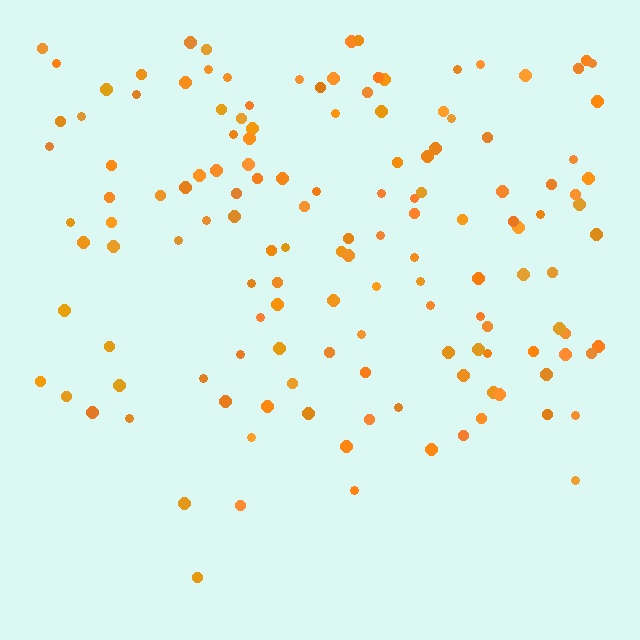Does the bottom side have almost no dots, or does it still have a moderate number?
Still a moderate number, just noticeably fewer than the top.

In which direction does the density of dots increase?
From bottom to top, with the top side densest.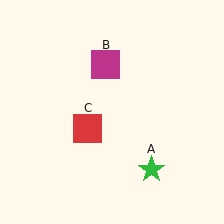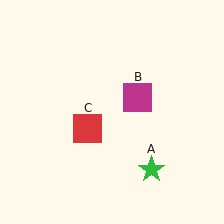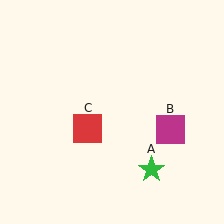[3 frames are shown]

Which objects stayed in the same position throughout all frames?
Green star (object A) and red square (object C) remained stationary.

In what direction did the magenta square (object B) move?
The magenta square (object B) moved down and to the right.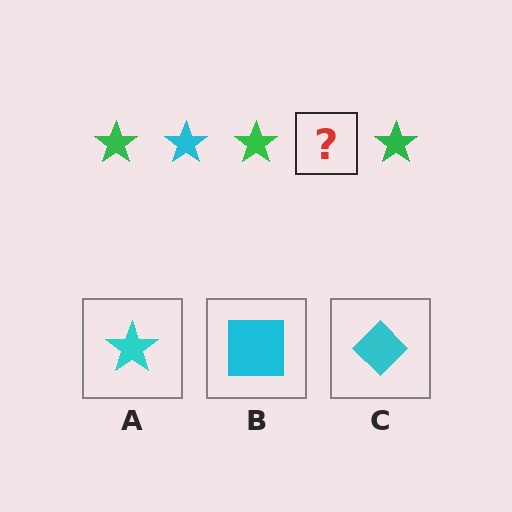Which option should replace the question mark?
Option A.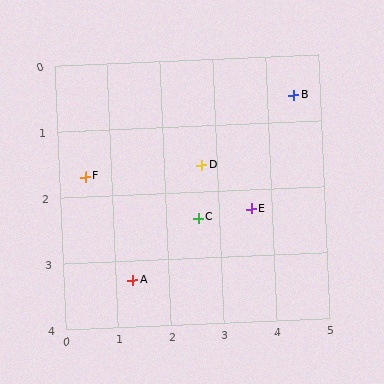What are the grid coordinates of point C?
Point C is at approximately (2.6, 2.4).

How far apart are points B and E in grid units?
Points B and E are about 1.9 grid units apart.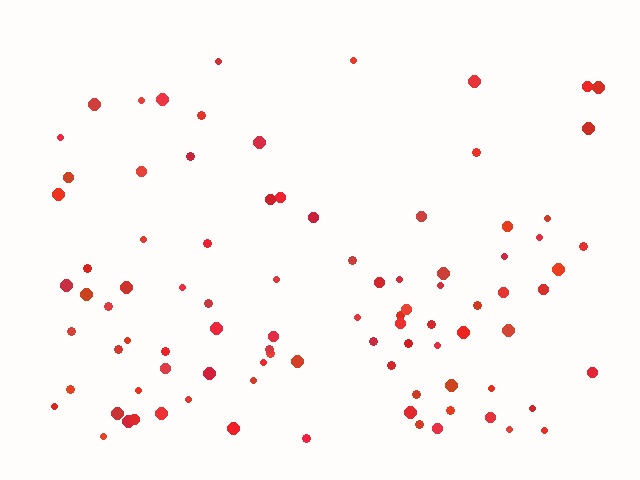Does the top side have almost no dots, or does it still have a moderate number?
Still a moderate number, just noticeably fewer than the bottom.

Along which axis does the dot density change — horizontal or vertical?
Vertical.